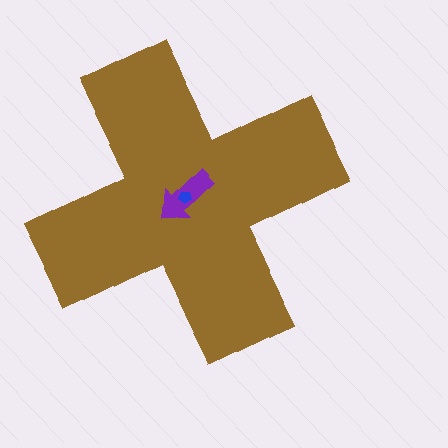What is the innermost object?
The blue pentagon.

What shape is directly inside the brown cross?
The purple arrow.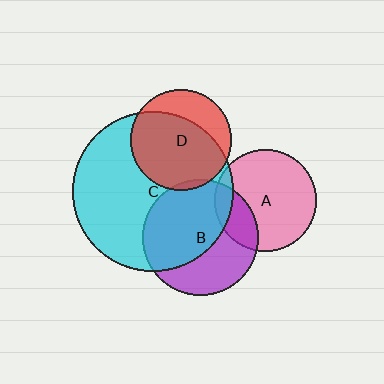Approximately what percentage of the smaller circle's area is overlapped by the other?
Approximately 5%.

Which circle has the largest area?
Circle C (cyan).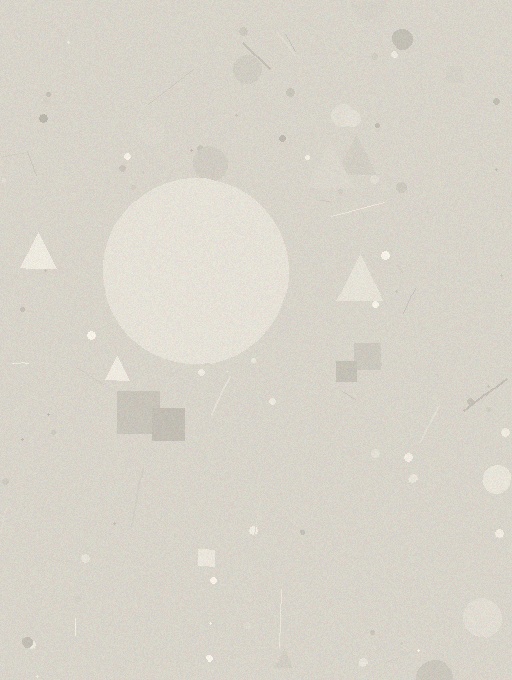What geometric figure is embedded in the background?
A circle is embedded in the background.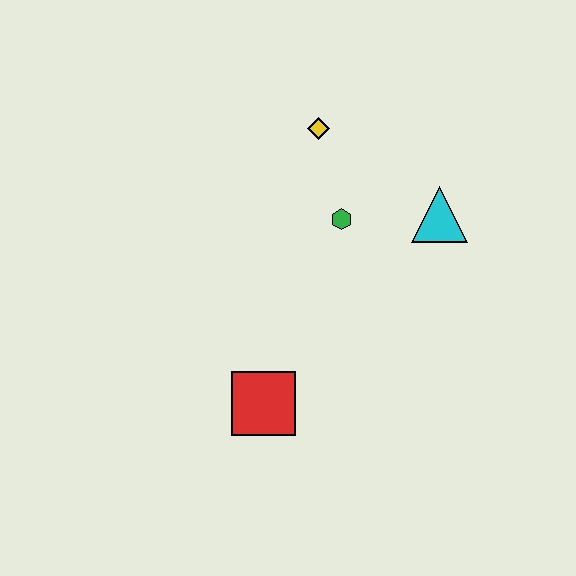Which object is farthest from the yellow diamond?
The red square is farthest from the yellow diamond.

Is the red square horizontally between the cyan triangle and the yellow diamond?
No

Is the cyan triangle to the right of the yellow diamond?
Yes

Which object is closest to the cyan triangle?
The green hexagon is closest to the cyan triangle.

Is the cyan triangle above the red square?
Yes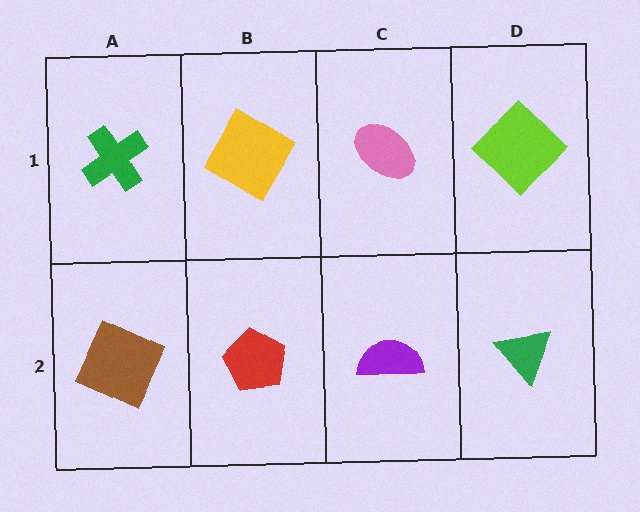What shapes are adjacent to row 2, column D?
A lime diamond (row 1, column D), a purple semicircle (row 2, column C).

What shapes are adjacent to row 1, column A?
A brown square (row 2, column A), a yellow diamond (row 1, column B).